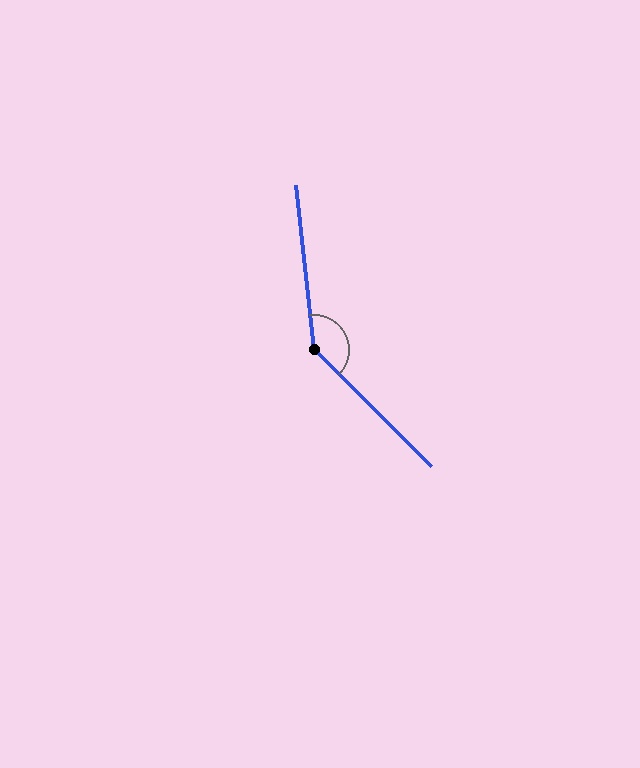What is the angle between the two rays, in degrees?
Approximately 141 degrees.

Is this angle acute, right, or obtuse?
It is obtuse.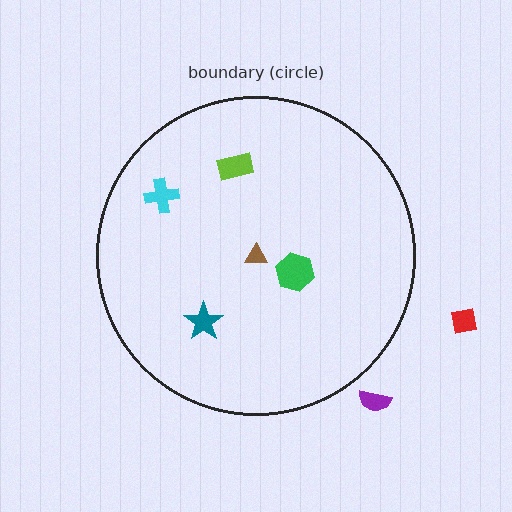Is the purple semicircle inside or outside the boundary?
Outside.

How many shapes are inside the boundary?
5 inside, 2 outside.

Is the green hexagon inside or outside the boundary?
Inside.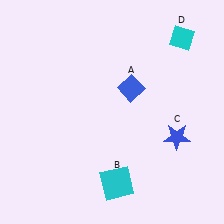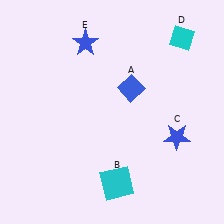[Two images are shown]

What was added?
A blue star (E) was added in Image 2.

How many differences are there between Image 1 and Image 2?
There is 1 difference between the two images.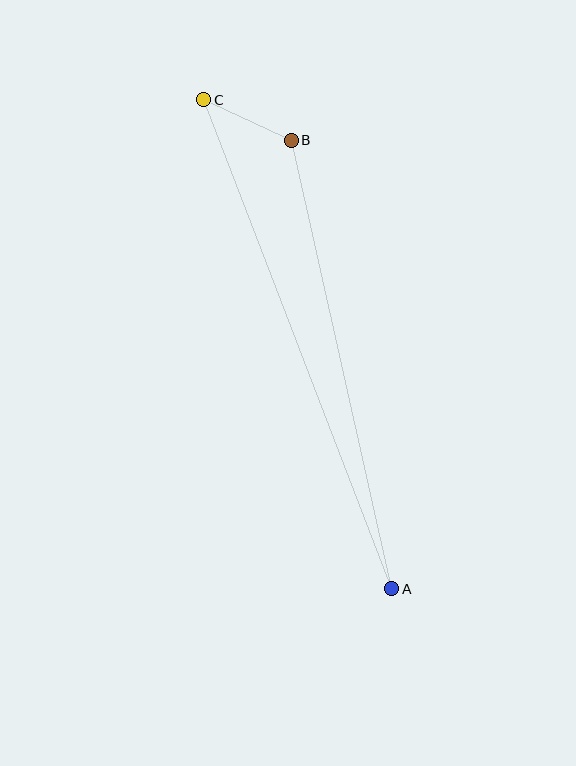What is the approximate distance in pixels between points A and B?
The distance between A and B is approximately 460 pixels.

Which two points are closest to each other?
Points B and C are closest to each other.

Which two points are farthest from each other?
Points A and C are farthest from each other.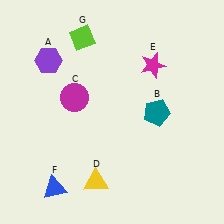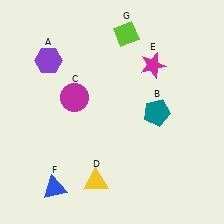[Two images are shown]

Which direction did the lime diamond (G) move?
The lime diamond (G) moved right.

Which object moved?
The lime diamond (G) moved right.